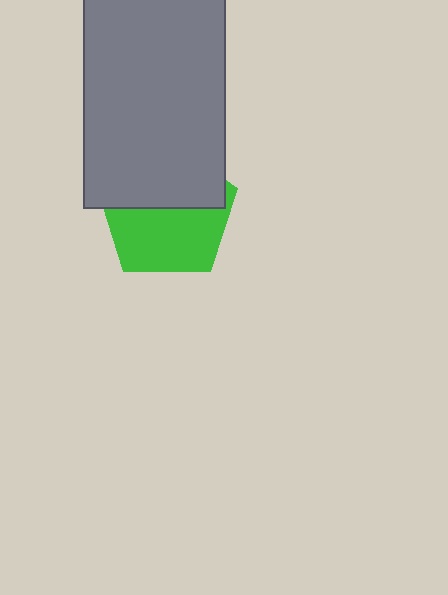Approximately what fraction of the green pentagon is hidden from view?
Roughly 47% of the green pentagon is hidden behind the gray rectangle.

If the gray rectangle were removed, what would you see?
You would see the complete green pentagon.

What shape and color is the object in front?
The object in front is a gray rectangle.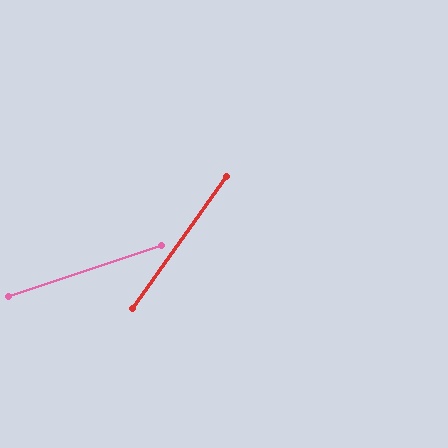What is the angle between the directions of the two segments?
Approximately 36 degrees.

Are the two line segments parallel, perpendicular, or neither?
Neither parallel nor perpendicular — they differ by about 36°.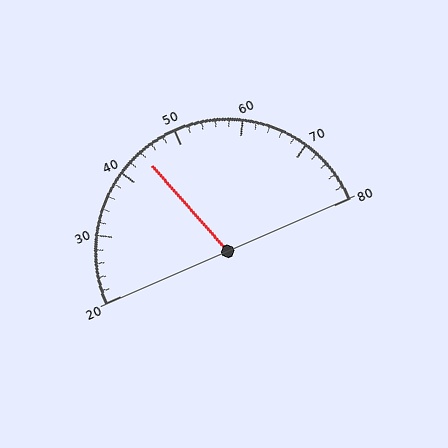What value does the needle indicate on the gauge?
The needle indicates approximately 44.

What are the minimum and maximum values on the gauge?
The gauge ranges from 20 to 80.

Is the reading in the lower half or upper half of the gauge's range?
The reading is in the lower half of the range (20 to 80).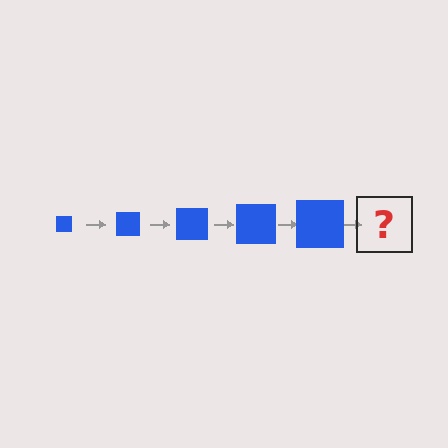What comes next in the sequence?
The next element should be a blue square, larger than the previous one.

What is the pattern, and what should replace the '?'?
The pattern is that the square gets progressively larger each step. The '?' should be a blue square, larger than the previous one.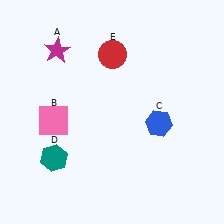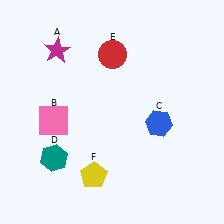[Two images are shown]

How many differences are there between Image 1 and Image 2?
There is 1 difference between the two images.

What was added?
A yellow pentagon (F) was added in Image 2.